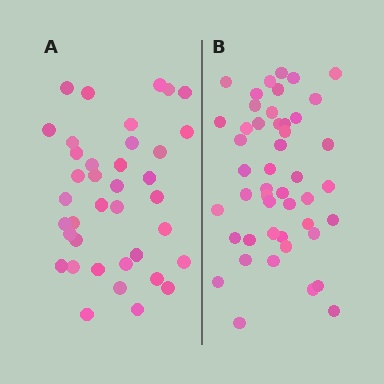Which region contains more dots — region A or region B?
Region B (the right region) has more dots.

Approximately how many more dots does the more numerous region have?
Region B has roughly 8 or so more dots than region A.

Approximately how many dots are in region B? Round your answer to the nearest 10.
About 50 dots. (The exact count is 47, which rounds to 50.)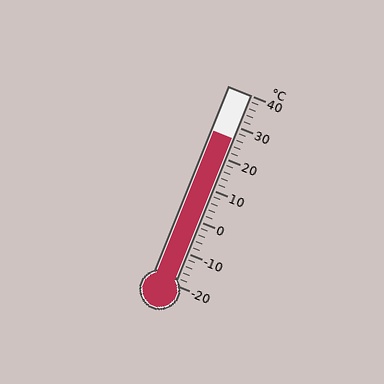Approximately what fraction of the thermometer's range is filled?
The thermometer is filled to approximately 75% of its range.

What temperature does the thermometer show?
The thermometer shows approximately 26°C.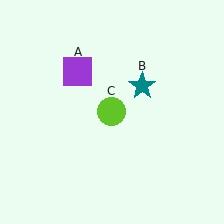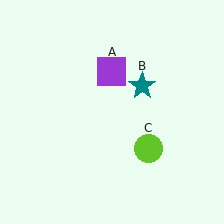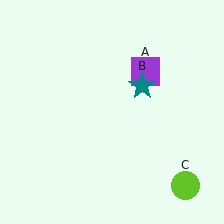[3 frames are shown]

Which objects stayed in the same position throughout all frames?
Teal star (object B) remained stationary.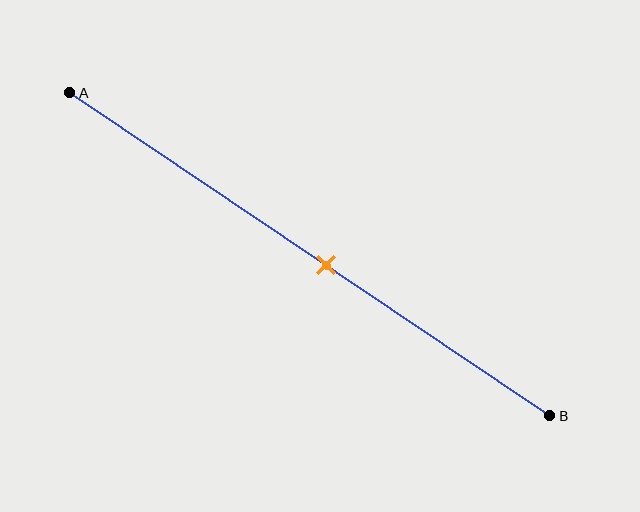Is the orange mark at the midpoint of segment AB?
No, the mark is at about 55% from A, not at the 50% midpoint.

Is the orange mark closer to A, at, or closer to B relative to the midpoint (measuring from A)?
The orange mark is closer to point B than the midpoint of segment AB.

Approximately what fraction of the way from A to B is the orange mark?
The orange mark is approximately 55% of the way from A to B.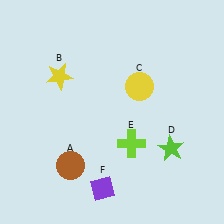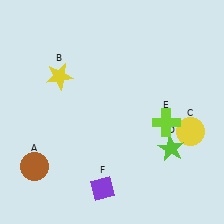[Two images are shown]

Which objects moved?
The objects that moved are: the brown circle (A), the yellow circle (C), the lime cross (E).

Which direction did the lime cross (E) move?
The lime cross (E) moved right.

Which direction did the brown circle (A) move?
The brown circle (A) moved left.